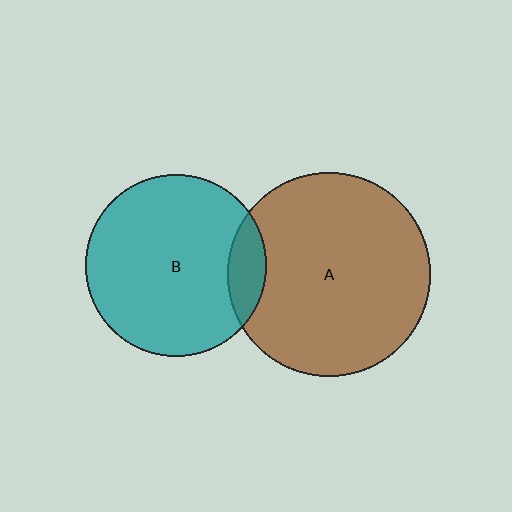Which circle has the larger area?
Circle A (brown).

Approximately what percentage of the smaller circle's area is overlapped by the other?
Approximately 10%.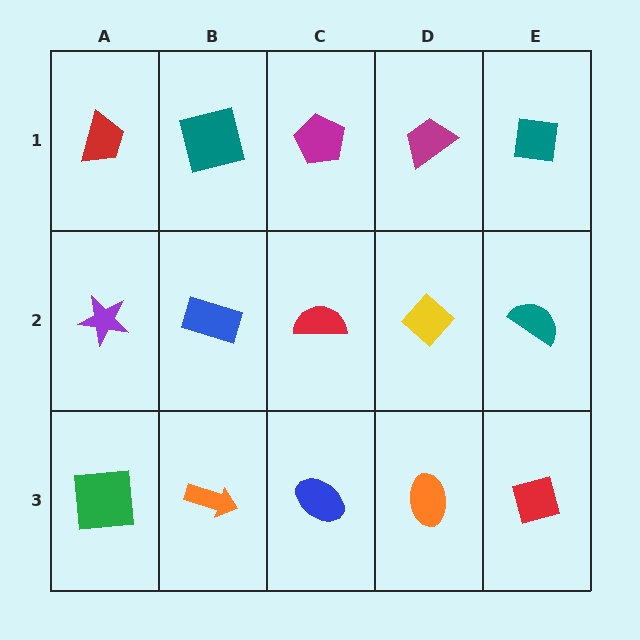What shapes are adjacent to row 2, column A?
A red trapezoid (row 1, column A), a green square (row 3, column A), a blue rectangle (row 2, column B).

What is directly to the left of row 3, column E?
An orange ellipse.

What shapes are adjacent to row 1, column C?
A red semicircle (row 2, column C), a teal square (row 1, column B), a magenta trapezoid (row 1, column D).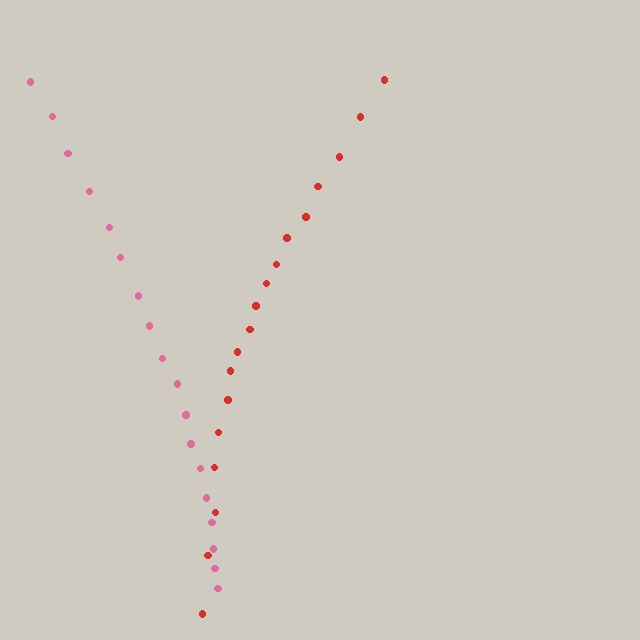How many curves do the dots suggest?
There are 2 distinct paths.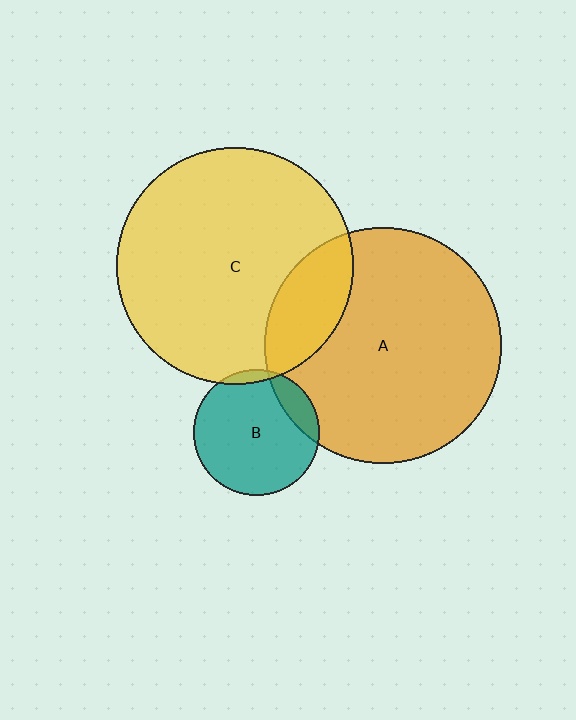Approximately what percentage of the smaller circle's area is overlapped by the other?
Approximately 15%.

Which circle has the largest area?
Circle A (orange).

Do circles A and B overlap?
Yes.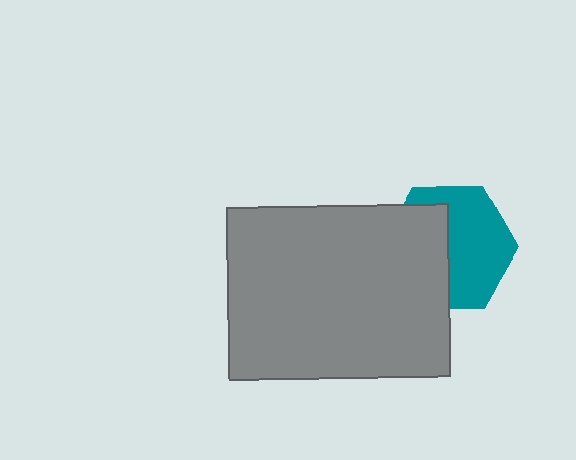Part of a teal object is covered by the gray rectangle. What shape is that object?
It is a hexagon.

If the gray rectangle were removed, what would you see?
You would see the complete teal hexagon.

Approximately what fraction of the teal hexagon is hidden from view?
Roughly 46% of the teal hexagon is hidden behind the gray rectangle.